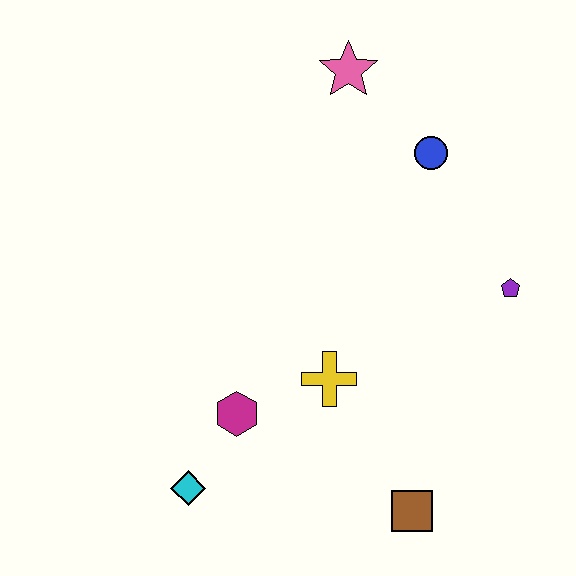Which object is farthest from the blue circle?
The cyan diamond is farthest from the blue circle.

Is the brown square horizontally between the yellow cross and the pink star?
No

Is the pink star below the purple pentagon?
No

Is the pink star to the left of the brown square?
Yes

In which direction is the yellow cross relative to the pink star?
The yellow cross is below the pink star.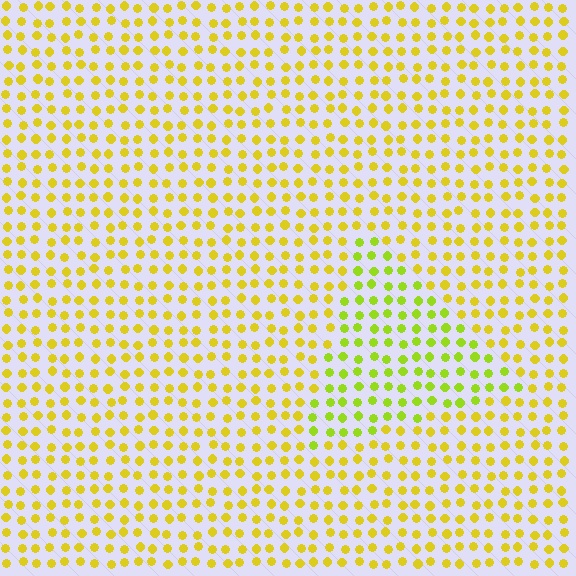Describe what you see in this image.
The image is filled with small yellow elements in a uniform arrangement. A triangle-shaped region is visible where the elements are tinted to a slightly different hue, forming a subtle color boundary.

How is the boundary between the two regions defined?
The boundary is defined purely by a slight shift in hue (about 27 degrees). Spacing, size, and orientation are identical on both sides.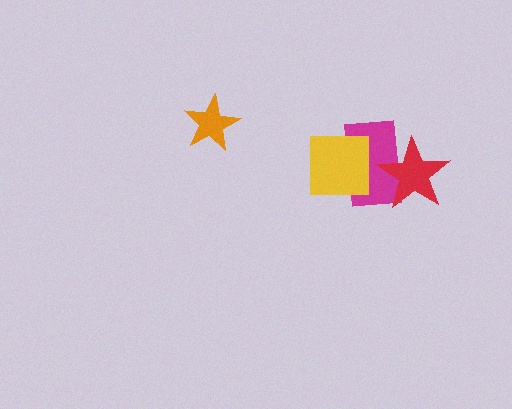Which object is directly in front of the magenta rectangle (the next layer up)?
The red star is directly in front of the magenta rectangle.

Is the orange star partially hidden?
No, no other shape covers it.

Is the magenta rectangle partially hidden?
Yes, it is partially covered by another shape.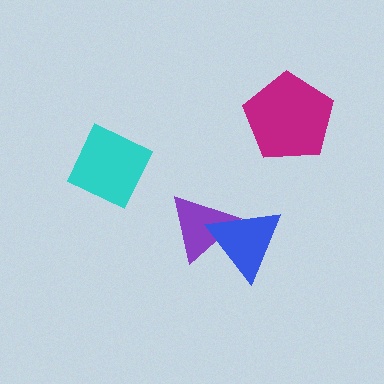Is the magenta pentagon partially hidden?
No, no other shape covers it.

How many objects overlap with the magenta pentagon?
0 objects overlap with the magenta pentagon.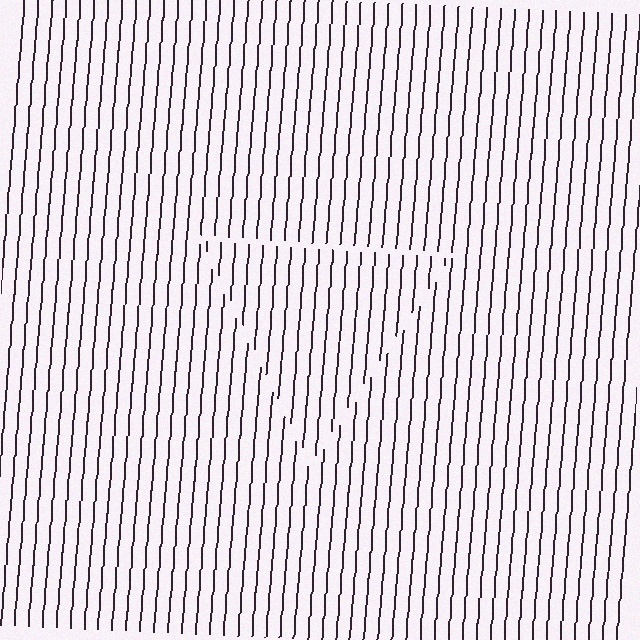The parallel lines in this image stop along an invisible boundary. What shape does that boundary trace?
An illusory triangle. The interior of the shape contains the same grating, shifted by half a period — the contour is defined by the phase discontinuity where line-ends from the inner and outer gratings abut.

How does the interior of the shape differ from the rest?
The interior of the shape contains the same grating, shifted by half a period — the contour is defined by the phase discontinuity where line-ends from the inner and outer gratings abut.